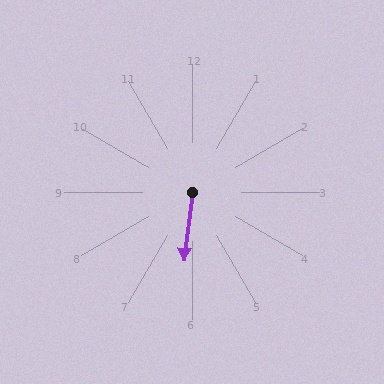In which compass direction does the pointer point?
South.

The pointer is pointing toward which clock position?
Roughly 6 o'clock.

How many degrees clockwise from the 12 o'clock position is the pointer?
Approximately 187 degrees.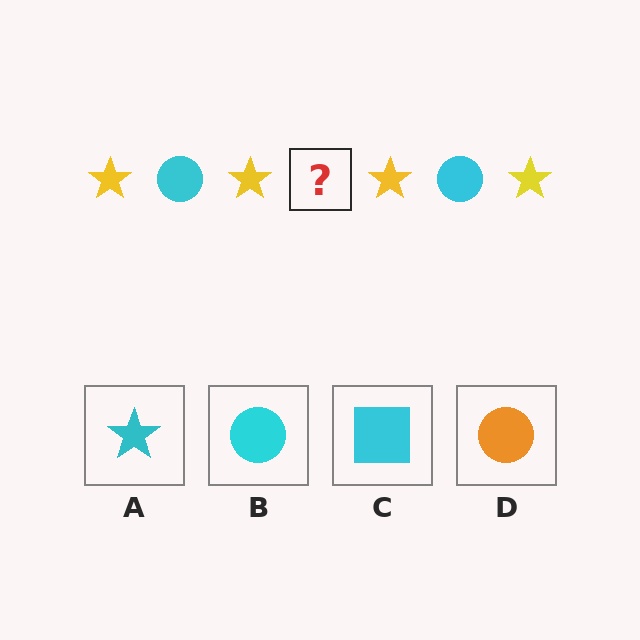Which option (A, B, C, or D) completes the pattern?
B.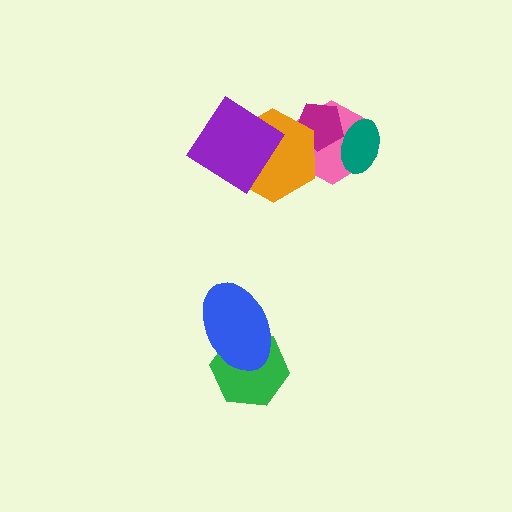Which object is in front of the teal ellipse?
The magenta pentagon is in front of the teal ellipse.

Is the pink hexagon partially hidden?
Yes, it is partially covered by another shape.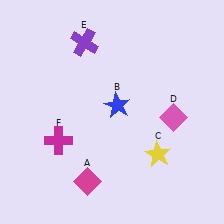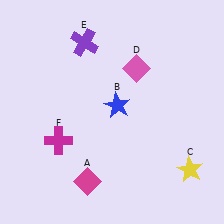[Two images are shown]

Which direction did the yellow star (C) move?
The yellow star (C) moved right.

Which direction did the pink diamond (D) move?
The pink diamond (D) moved up.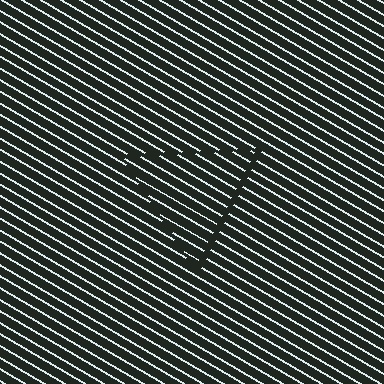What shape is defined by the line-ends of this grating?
An illusory triangle. The interior of the shape contains the same grating, shifted by half a period — the contour is defined by the phase discontinuity where line-ends from the inner and outer gratings abut.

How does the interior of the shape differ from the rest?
The interior of the shape contains the same grating, shifted by half a period — the contour is defined by the phase discontinuity where line-ends from the inner and outer gratings abut.